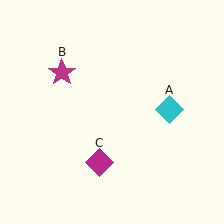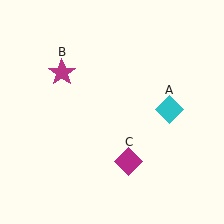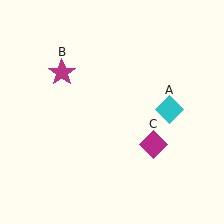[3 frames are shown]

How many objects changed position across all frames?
1 object changed position: magenta diamond (object C).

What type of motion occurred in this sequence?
The magenta diamond (object C) rotated counterclockwise around the center of the scene.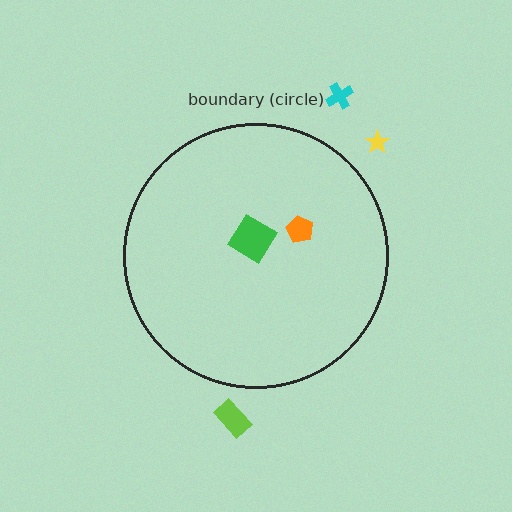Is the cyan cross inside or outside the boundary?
Outside.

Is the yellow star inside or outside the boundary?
Outside.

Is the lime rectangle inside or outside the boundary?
Outside.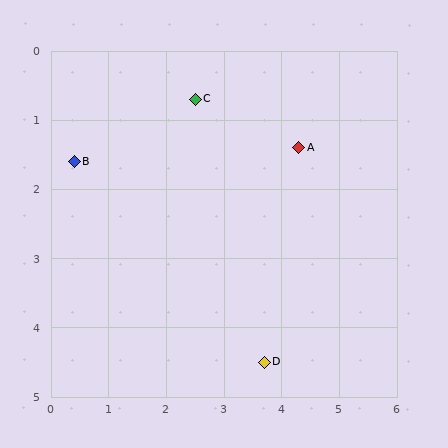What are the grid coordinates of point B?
Point B is at approximately (0.4, 1.6).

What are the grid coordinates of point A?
Point A is at approximately (4.3, 1.4).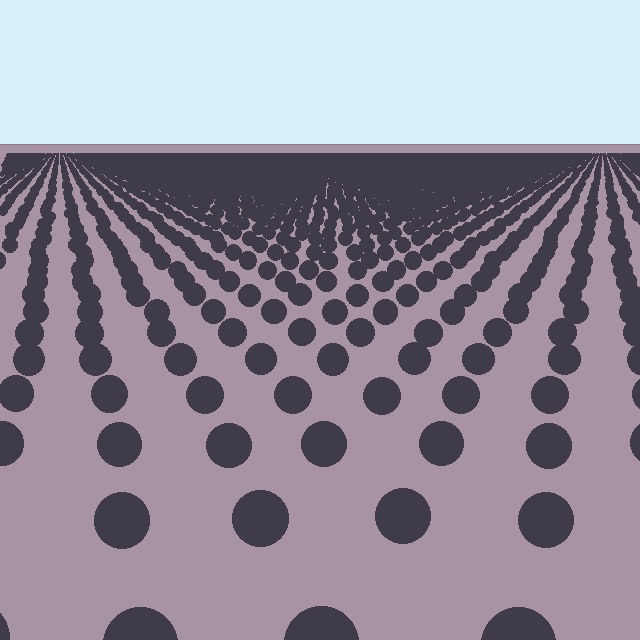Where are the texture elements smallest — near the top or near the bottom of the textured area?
Near the top.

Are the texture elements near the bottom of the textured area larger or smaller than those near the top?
Larger. Near the bottom, elements are closer to the viewer and appear at a bigger on-screen size.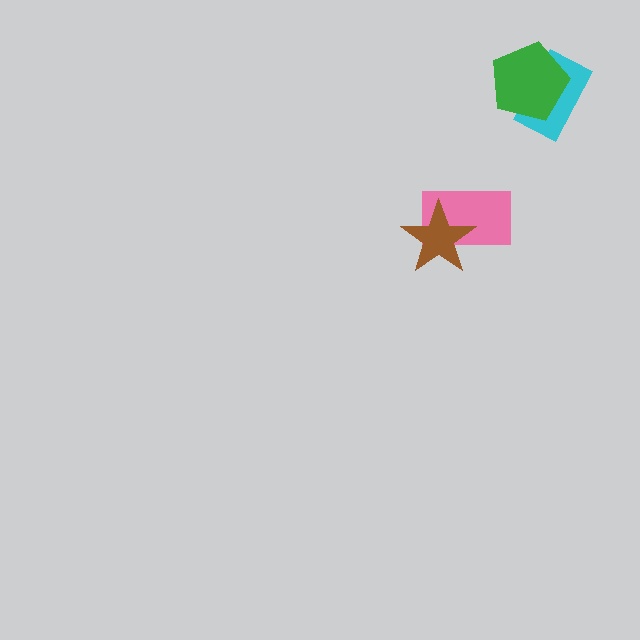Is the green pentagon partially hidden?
No, no other shape covers it.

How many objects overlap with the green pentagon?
1 object overlaps with the green pentagon.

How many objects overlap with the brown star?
1 object overlaps with the brown star.